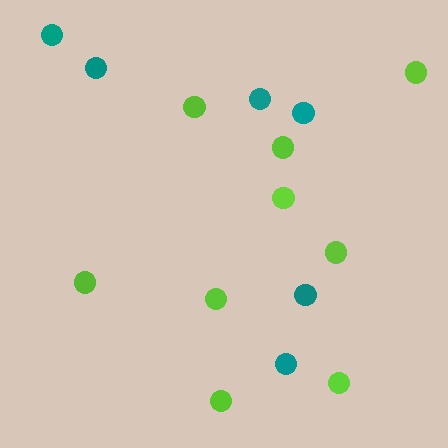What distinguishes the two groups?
There are 2 groups: one group of teal circles (6) and one group of lime circles (9).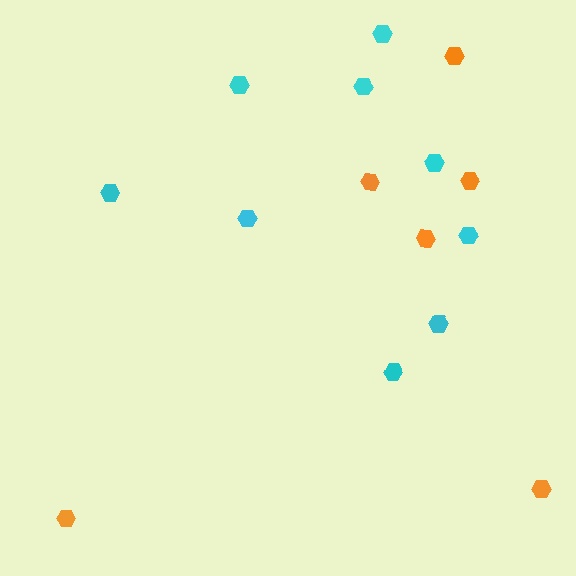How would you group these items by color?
There are 2 groups: one group of cyan hexagons (9) and one group of orange hexagons (6).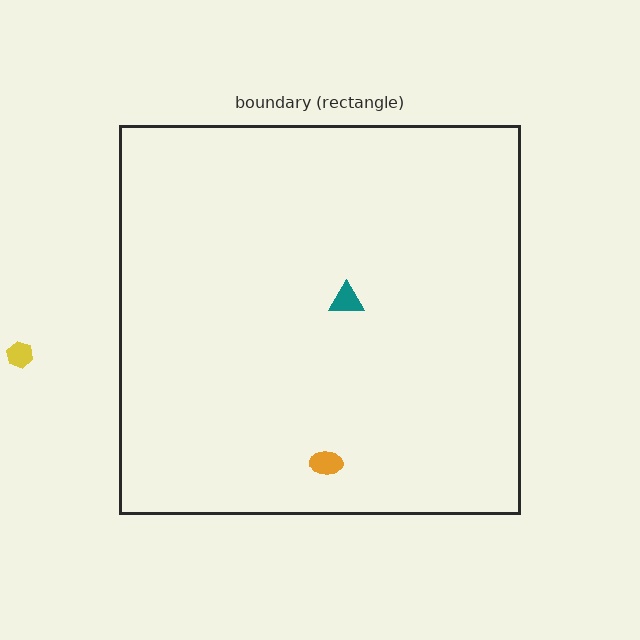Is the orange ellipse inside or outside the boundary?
Inside.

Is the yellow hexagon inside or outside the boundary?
Outside.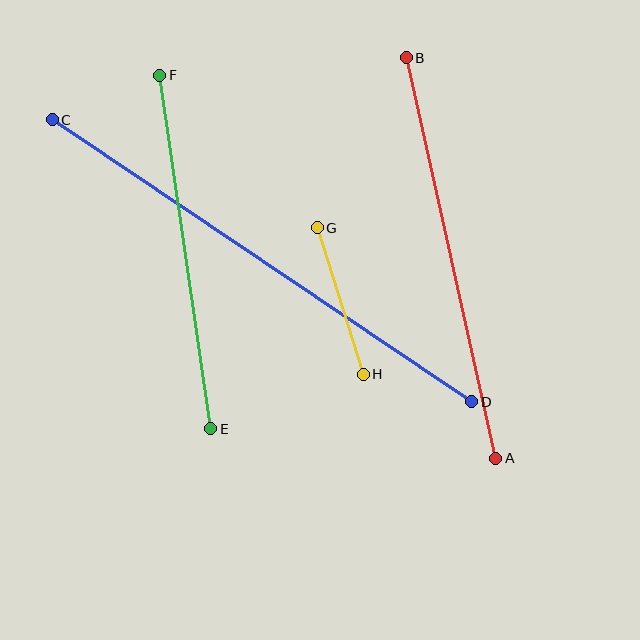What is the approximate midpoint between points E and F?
The midpoint is at approximately (185, 252) pixels.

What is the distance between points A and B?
The distance is approximately 410 pixels.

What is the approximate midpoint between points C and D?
The midpoint is at approximately (262, 261) pixels.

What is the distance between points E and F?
The distance is approximately 357 pixels.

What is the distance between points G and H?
The distance is approximately 154 pixels.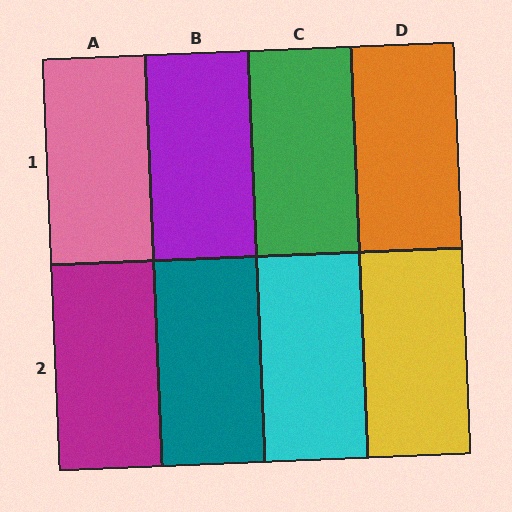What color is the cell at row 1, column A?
Pink.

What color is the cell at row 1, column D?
Orange.